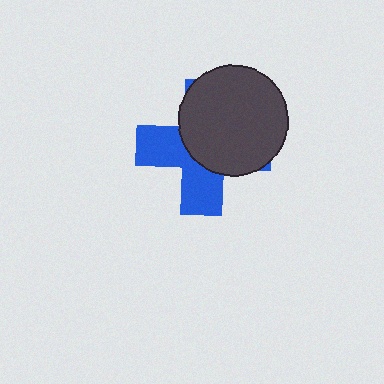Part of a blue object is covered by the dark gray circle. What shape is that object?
It is a cross.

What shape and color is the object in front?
The object in front is a dark gray circle.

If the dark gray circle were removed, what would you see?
You would see the complete blue cross.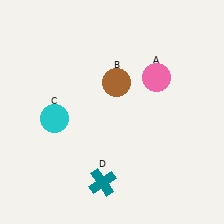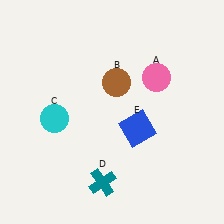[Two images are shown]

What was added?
A blue square (E) was added in Image 2.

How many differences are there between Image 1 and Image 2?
There is 1 difference between the two images.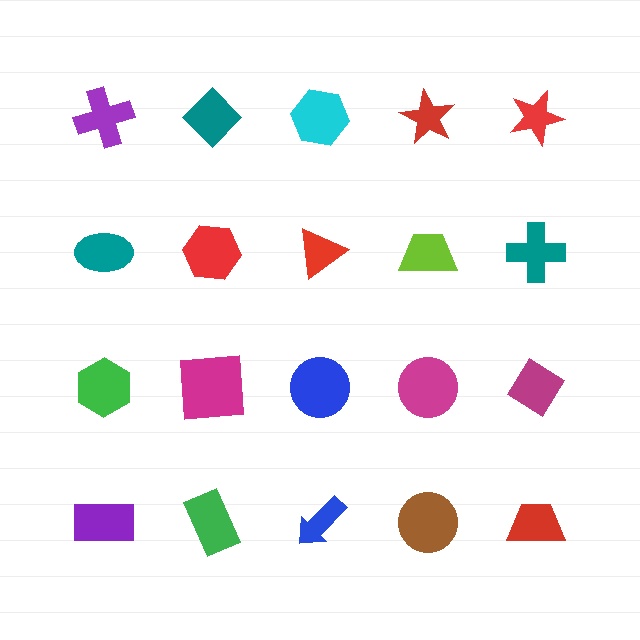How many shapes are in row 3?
5 shapes.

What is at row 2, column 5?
A teal cross.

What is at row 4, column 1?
A purple rectangle.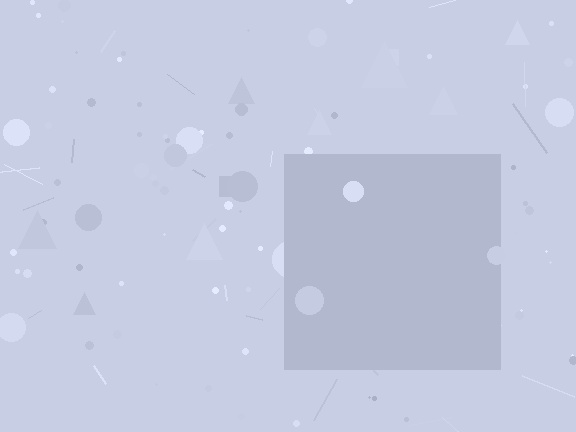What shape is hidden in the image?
A square is hidden in the image.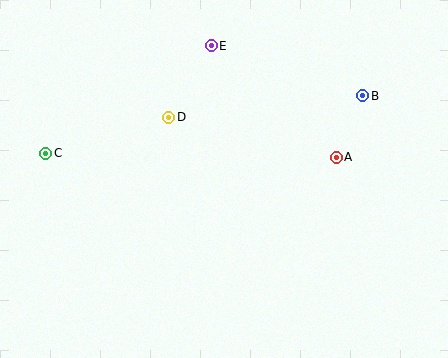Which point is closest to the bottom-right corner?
Point A is closest to the bottom-right corner.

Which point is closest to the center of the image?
Point D at (169, 117) is closest to the center.